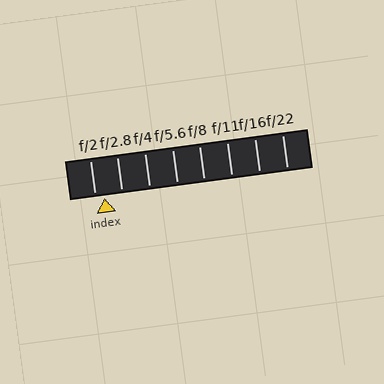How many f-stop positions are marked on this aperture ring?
There are 8 f-stop positions marked.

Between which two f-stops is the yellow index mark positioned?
The index mark is between f/2 and f/2.8.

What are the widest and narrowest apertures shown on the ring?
The widest aperture shown is f/2 and the narrowest is f/22.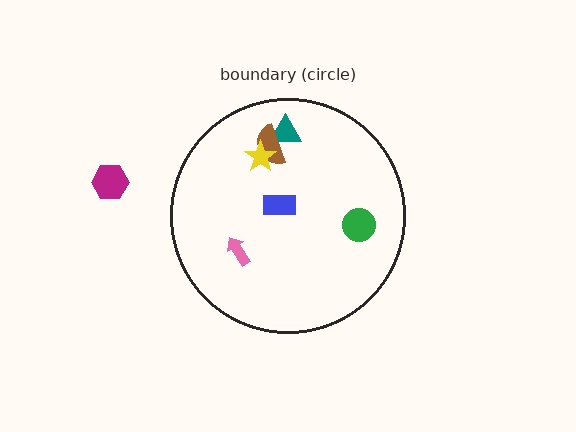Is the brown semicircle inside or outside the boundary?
Inside.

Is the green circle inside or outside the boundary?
Inside.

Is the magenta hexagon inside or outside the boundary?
Outside.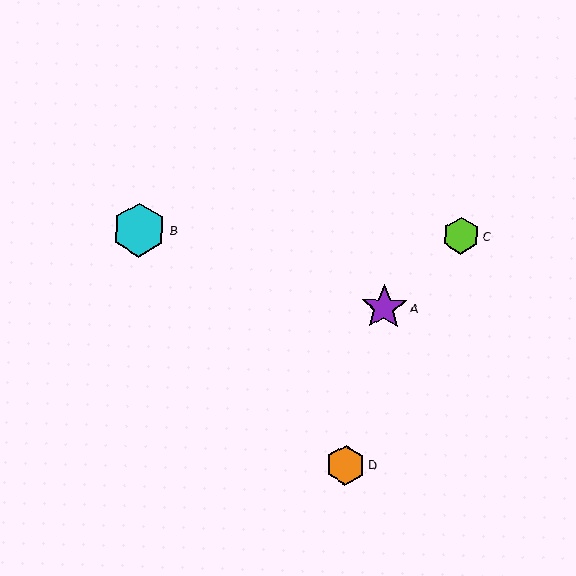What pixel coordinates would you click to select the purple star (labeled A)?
Click at (384, 308) to select the purple star A.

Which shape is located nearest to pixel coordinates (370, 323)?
The purple star (labeled A) at (384, 308) is nearest to that location.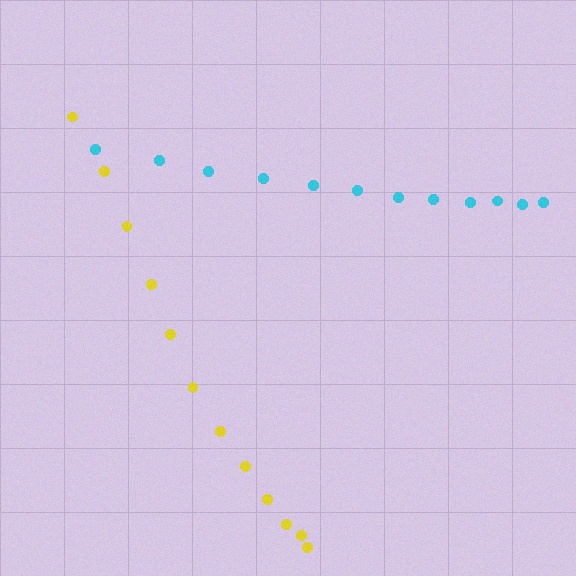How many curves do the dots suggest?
There are 2 distinct paths.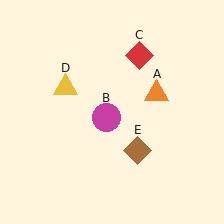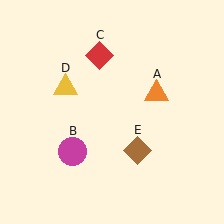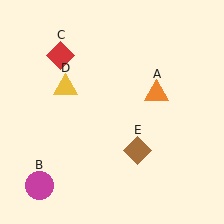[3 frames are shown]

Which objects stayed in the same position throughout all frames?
Orange triangle (object A) and yellow triangle (object D) and brown diamond (object E) remained stationary.